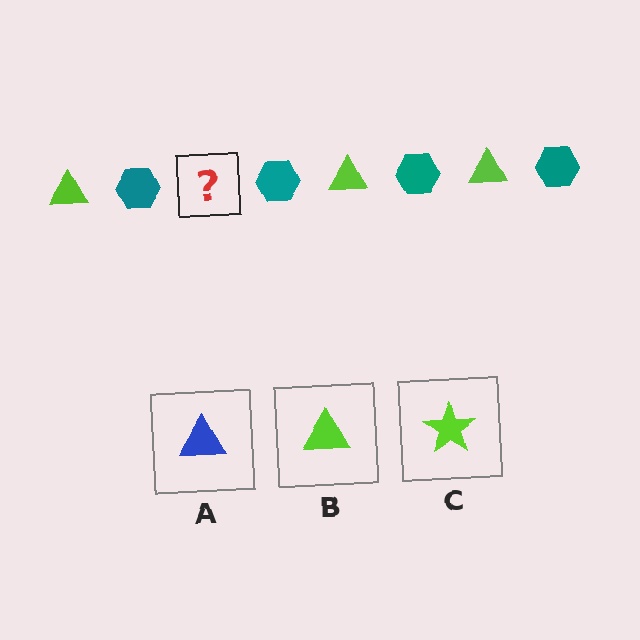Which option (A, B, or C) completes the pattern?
B.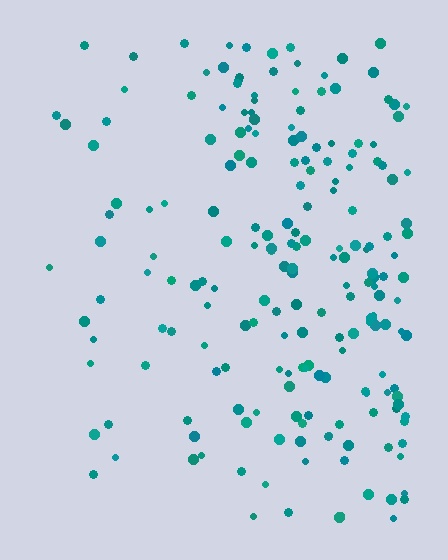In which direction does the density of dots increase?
From left to right, with the right side densest.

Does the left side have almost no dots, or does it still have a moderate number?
Still a moderate number, just noticeably fewer than the right.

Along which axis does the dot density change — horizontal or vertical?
Horizontal.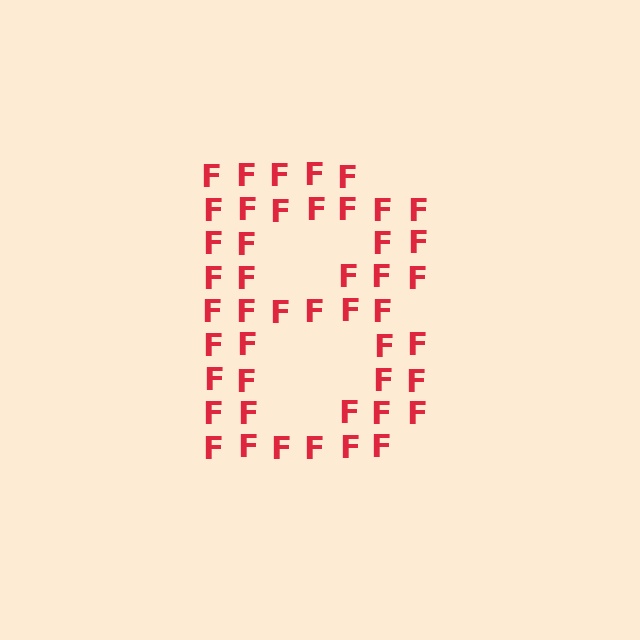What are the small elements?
The small elements are letter F's.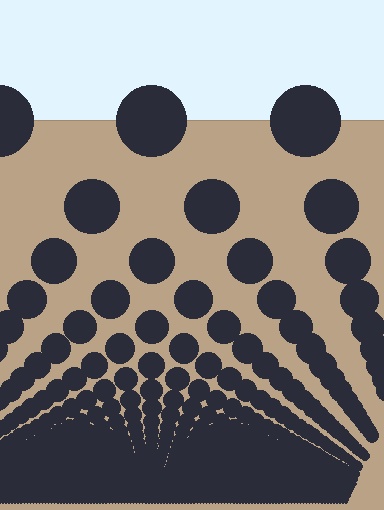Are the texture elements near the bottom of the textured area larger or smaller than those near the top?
Smaller. The gradient is inverted — elements near the bottom are smaller and denser.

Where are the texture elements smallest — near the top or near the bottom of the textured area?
Near the bottom.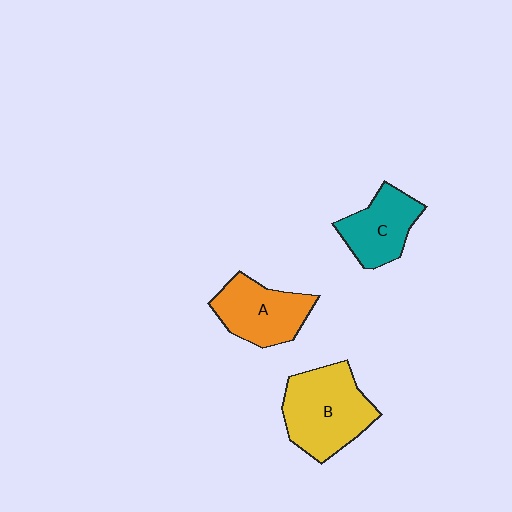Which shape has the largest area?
Shape B (yellow).